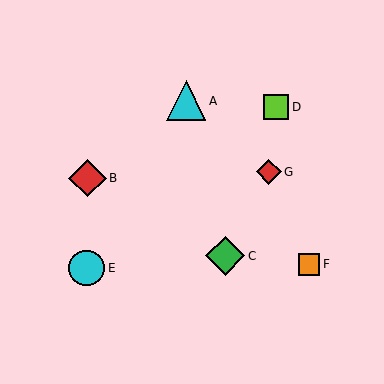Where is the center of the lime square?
The center of the lime square is at (276, 107).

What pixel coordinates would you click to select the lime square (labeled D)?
Click at (276, 107) to select the lime square D.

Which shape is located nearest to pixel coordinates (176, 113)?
The cyan triangle (labeled A) at (186, 101) is nearest to that location.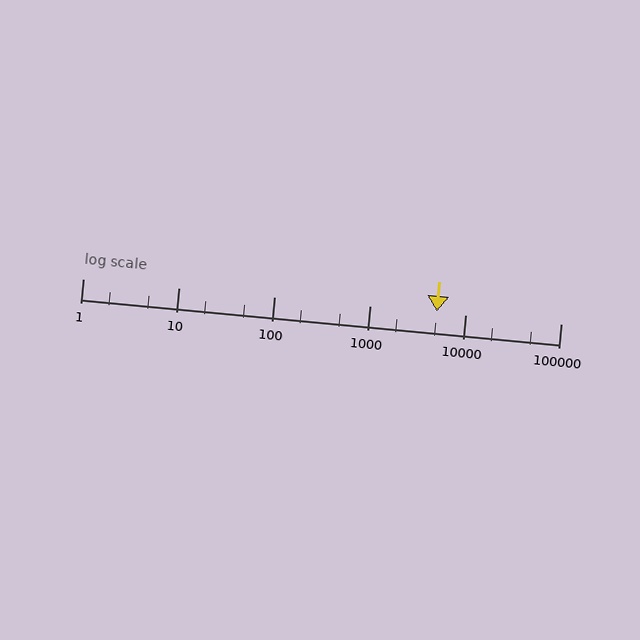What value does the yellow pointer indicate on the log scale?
The pointer indicates approximately 5000.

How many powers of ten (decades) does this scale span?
The scale spans 5 decades, from 1 to 100000.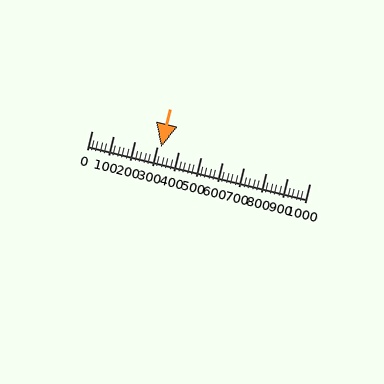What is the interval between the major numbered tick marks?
The major tick marks are spaced 100 units apart.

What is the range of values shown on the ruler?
The ruler shows values from 0 to 1000.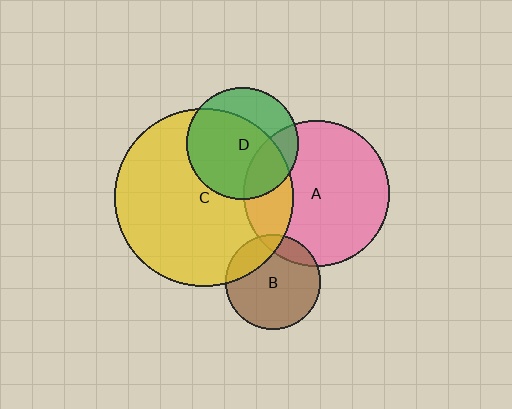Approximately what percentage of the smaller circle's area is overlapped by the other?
Approximately 70%.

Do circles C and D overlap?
Yes.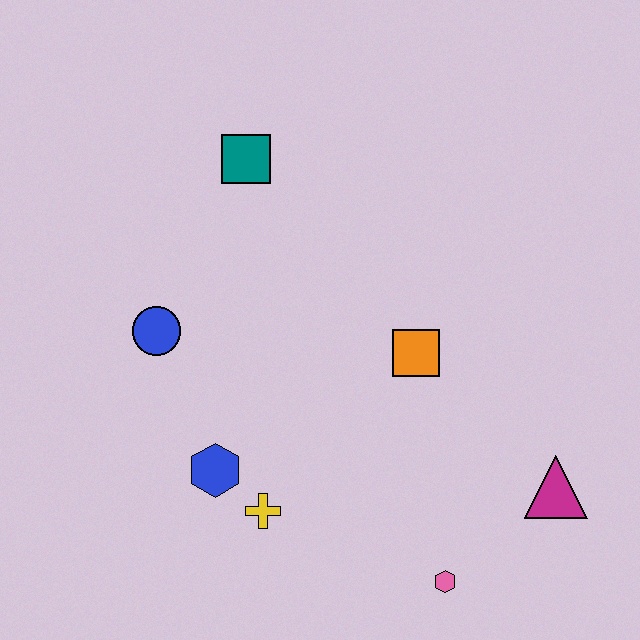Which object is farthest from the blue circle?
The magenta triangle is farthest from the blue circle.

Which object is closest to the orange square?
The magenta triangle is closest to the orange square.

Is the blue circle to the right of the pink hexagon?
No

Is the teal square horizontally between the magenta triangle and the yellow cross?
No